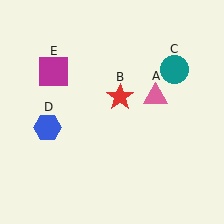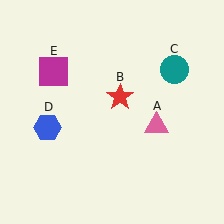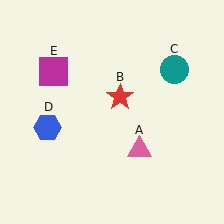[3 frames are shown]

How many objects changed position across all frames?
1 object changed position: pink triangle (object A).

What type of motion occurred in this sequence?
The pink triangle (object A) rotated clockwise around the center of the scene.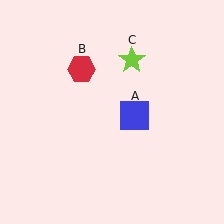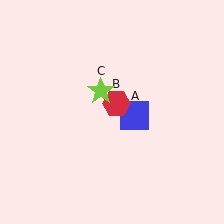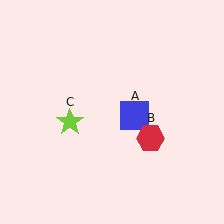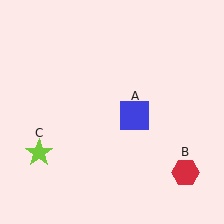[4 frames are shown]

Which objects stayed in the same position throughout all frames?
Blue square (object A) remained stationary.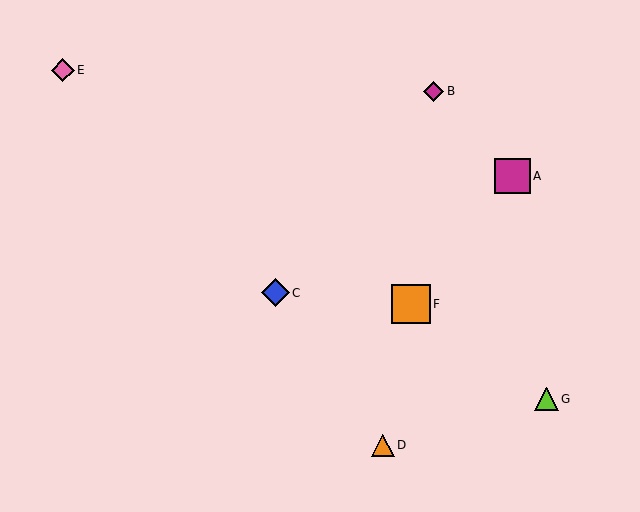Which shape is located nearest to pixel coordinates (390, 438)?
The orange triangle (labeled D) at (383, 445) is nearest to that location.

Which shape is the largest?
The orange square (labeled F) is the largest.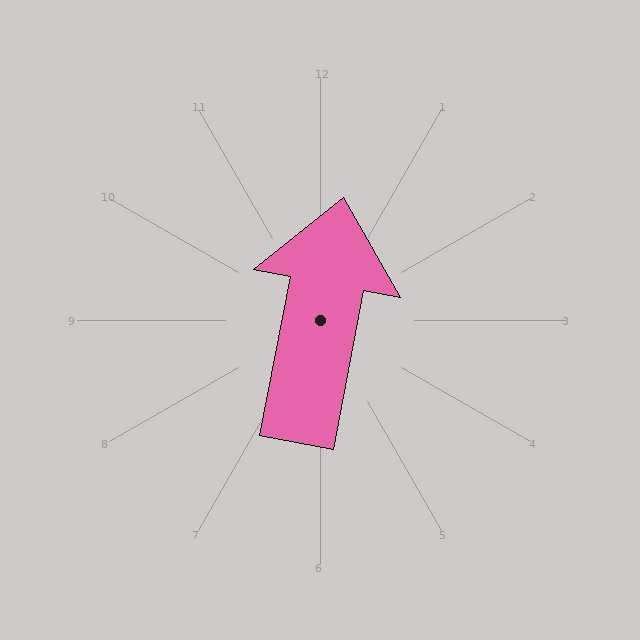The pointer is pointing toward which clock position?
Roughly 12 o'clock.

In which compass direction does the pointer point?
North.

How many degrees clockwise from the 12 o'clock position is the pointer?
Approximately 11 degrees.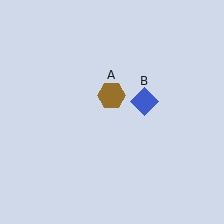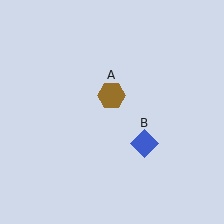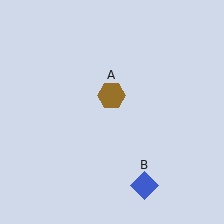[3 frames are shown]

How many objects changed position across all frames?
1 object changed position: blue diamond (object B).